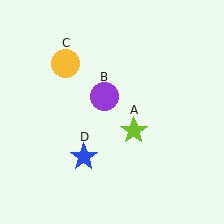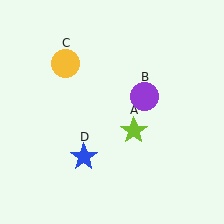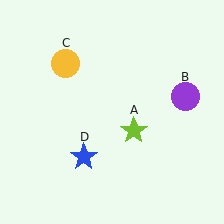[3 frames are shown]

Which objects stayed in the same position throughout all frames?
Lime star (object A) and yellow circle (object C) and blue star (object D) remained stationary.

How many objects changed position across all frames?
1 object changed position: purple circle (object B).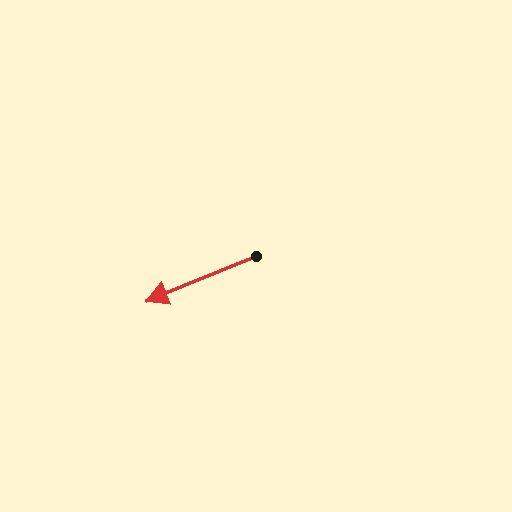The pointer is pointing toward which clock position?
Roughly 8 o'clock.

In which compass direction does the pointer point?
West.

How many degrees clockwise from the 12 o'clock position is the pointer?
Approximately 248 degrees.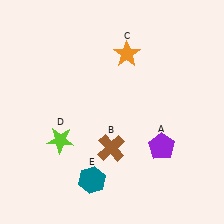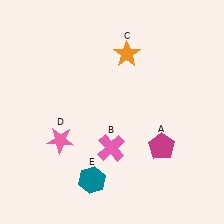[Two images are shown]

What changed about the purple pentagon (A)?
In Image 1, A is purple. In Image 2, it changed to magenta.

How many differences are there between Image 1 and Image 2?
There are 3 differences between the two images.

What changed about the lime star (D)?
In Image 1, D is lime. In Image 2, it changed to pink.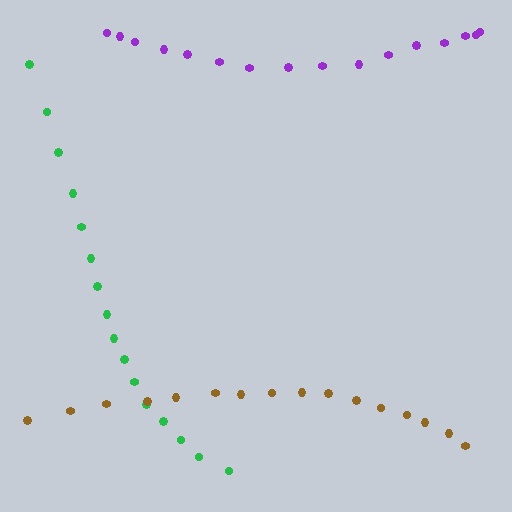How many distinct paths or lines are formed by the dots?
There are 3 distinct paths.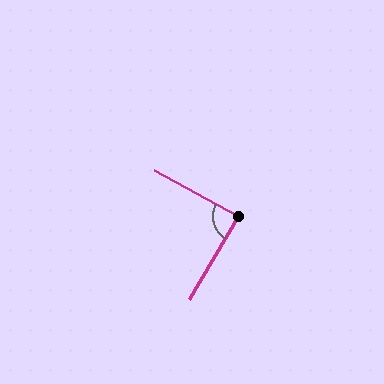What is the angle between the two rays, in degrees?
Approximately 89 degrees.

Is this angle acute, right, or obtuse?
It is approximately a right angle.